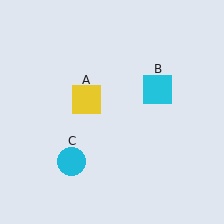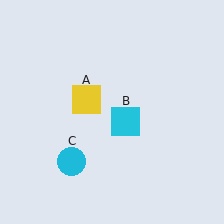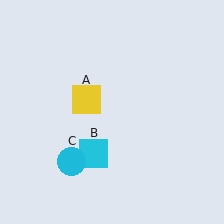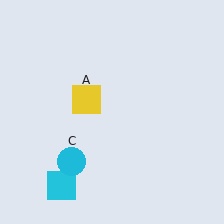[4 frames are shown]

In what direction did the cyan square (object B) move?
The cyan square (object B) moved down and to the left.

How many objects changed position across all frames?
1 object changed position: cyan square (object B).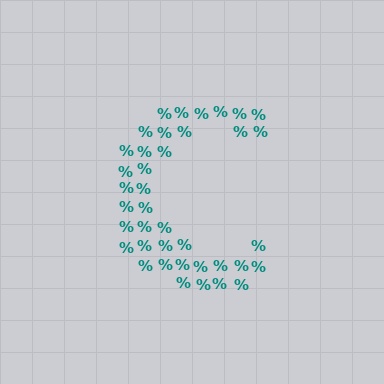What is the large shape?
The large shape is the letter C.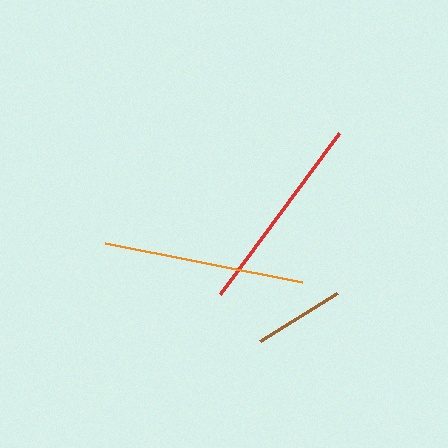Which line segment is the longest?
The orange line is the longest at approximately 201 pixels.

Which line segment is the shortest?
The brown line is the shortest at approximately 90 pixels.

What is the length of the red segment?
The red segment is approximately 200 pixels long.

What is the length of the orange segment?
The orange segment is approximately 201 pixels long.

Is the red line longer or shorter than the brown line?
The red line is longer than the brown line.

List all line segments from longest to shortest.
From longest to shortest: orange, red, brown.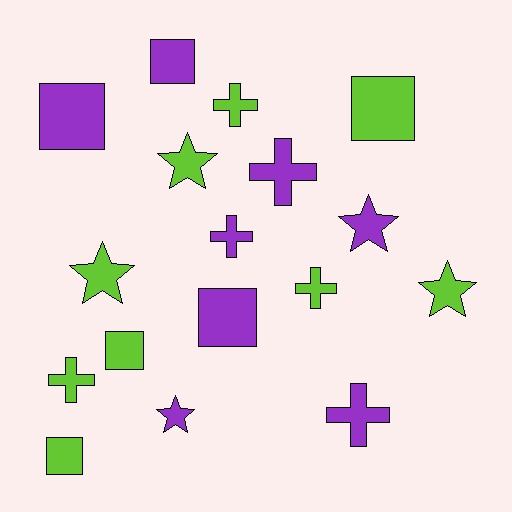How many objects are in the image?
There are 17 objects.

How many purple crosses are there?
There are 3 purple crosses.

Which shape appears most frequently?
Cross, with 6 objects.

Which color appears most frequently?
Lime, with 9 objects.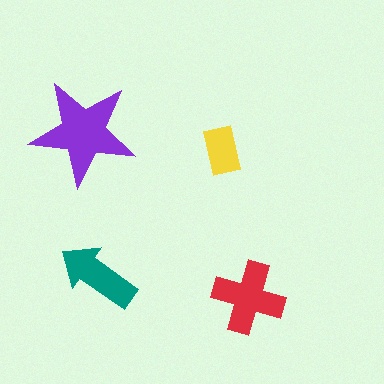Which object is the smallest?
The yellow rectangle.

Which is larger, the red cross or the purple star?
The purple star.